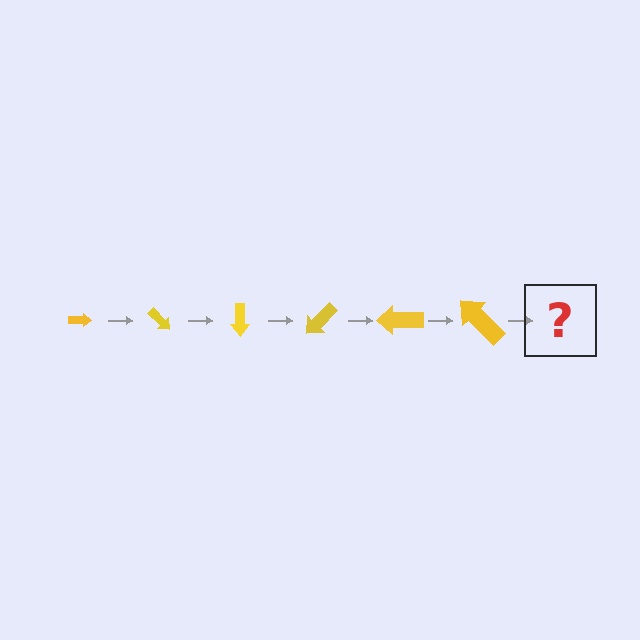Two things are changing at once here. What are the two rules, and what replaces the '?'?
The two rules are that the arrow grows larger each step and it rotates 45 degrees each step. The '?' should be an arrow, larger than the previous one and rotated 270 degrees from the start.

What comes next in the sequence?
The next element should be an arrow, larger than the previous one and rotated 270 degrees from the start.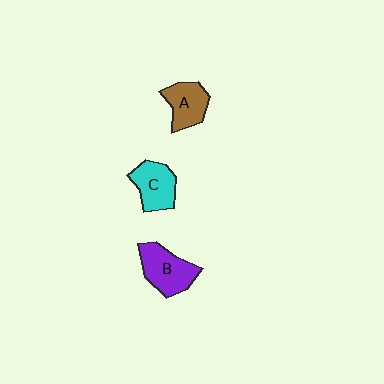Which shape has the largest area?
Shape B (purple).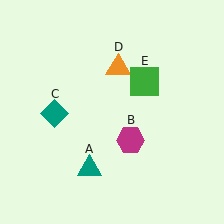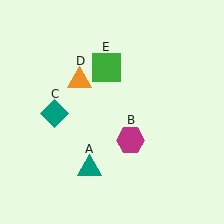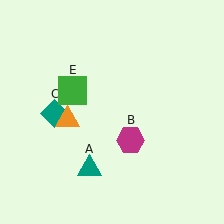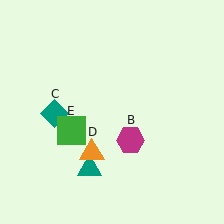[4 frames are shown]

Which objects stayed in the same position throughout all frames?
Teal triangle (object A) and magenta hexagon (object B) and teal diamond (object C) remained stationary.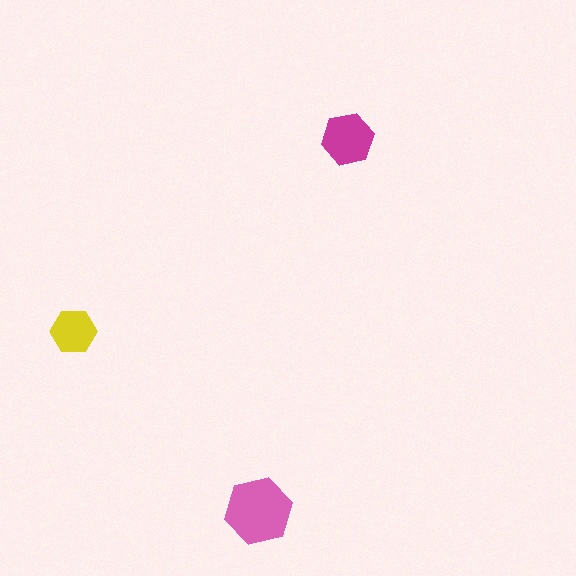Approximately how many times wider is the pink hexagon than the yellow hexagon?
About 1.5 times wider.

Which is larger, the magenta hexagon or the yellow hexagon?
The magenta one.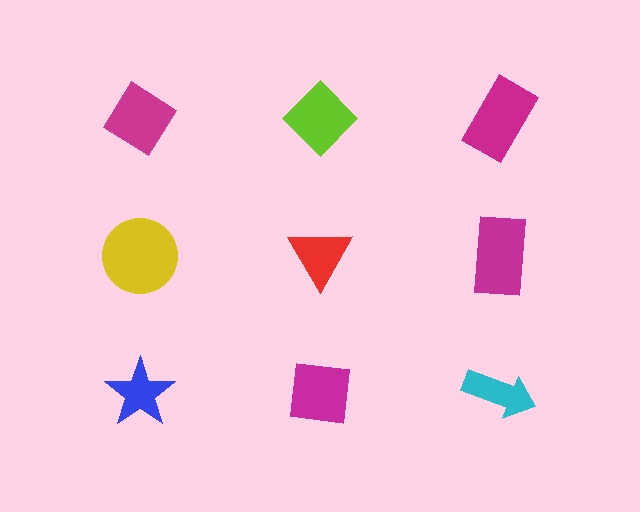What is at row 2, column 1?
A yellow circle.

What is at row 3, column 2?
A magenta square.